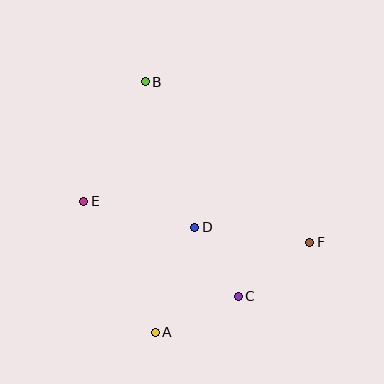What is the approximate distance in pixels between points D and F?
The distance between D and F is approximately 116 pixels.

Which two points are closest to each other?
Points C and D are closest to each other.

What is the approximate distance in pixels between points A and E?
The distance between A and E is approximately 150 pixels.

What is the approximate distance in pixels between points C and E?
The distance between C and E is approximately 182 pixels.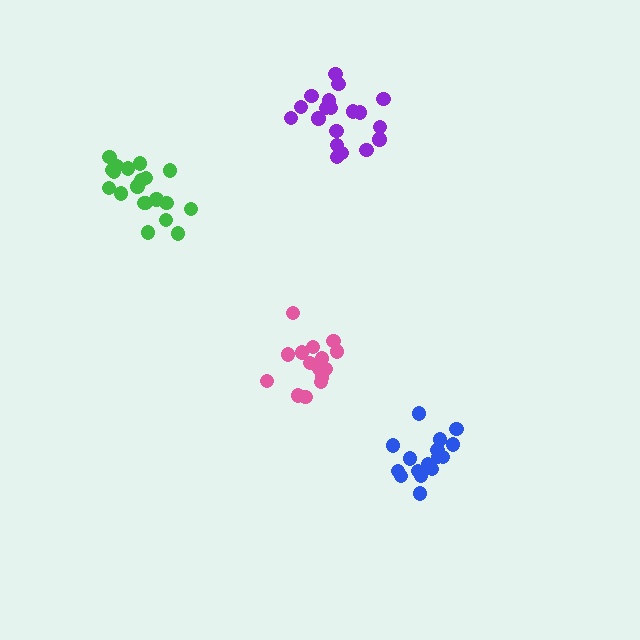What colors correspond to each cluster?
The clusters are colored: pink, green, blue, purple.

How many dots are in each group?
Group 1: 15 dots, Group 2: 20 dots, Group 3: 16 dots, Group 4: 19 dots (70 total).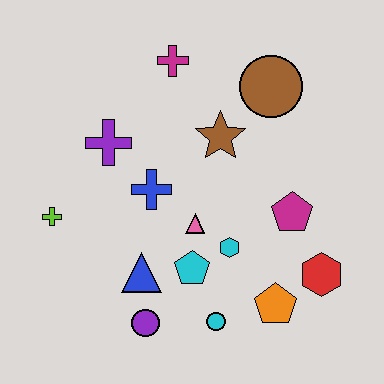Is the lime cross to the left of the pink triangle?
Yes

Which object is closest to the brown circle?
The brown star is closest to the brown circle.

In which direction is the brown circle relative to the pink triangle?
The brown circle is above the pink triangle.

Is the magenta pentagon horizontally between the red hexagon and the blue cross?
Yes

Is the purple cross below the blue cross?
No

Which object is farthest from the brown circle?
The purple circle is farthest from the brown circle.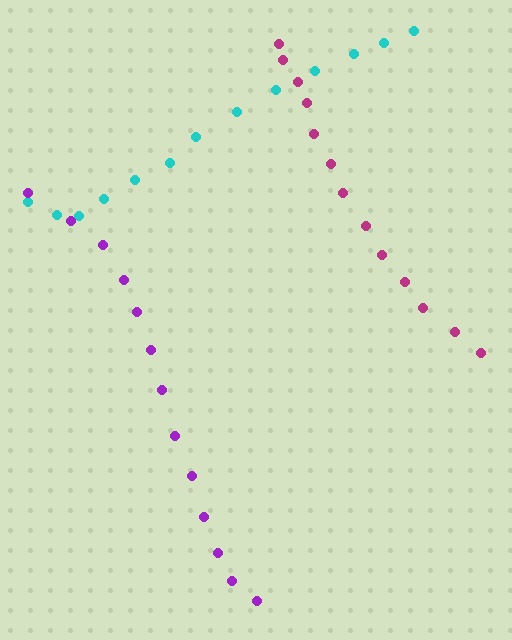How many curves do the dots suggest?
There are 3 distinct paths.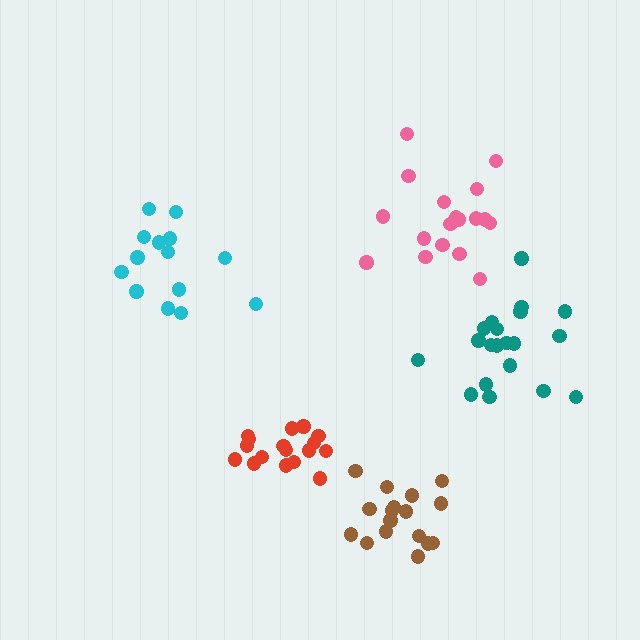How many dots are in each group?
Group 1: 17 dots, Group 2: 18 dots, Group 3: 20 dots, Group 4: 17 dots, Group 5: 14 dots (86 total).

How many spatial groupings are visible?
There are 5 spatial groupings.